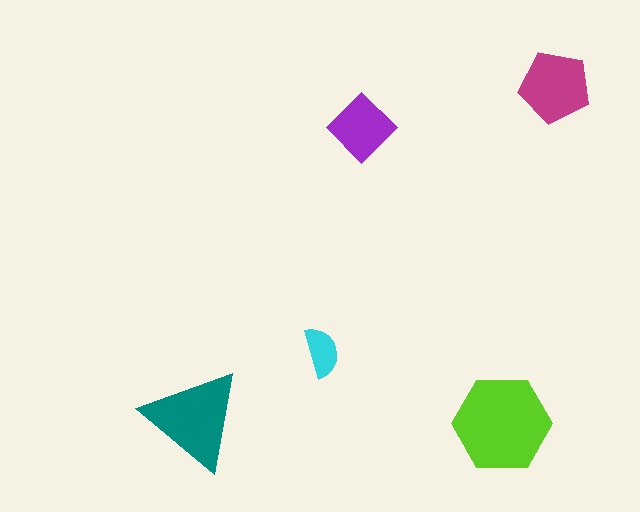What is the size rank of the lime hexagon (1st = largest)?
1st.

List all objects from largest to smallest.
The lime hexagon, the teal triangle, the magenta pentagon, the purple diamond, the cyan semicircle.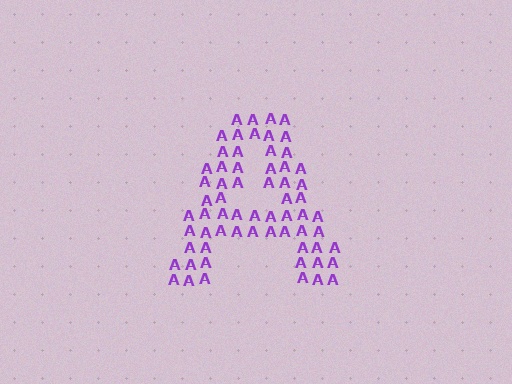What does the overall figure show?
The overall figure shows the letter A.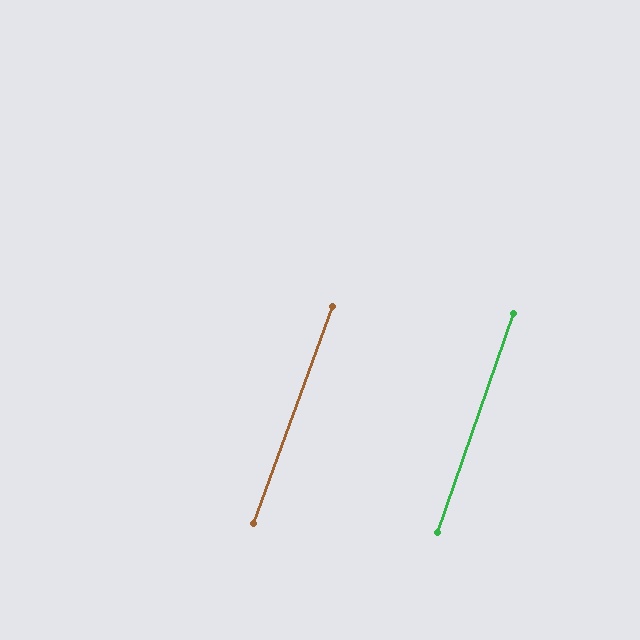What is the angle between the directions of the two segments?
Approximately 1 degree.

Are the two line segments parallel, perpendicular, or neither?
Parallel — their directions differ by only 1.0°.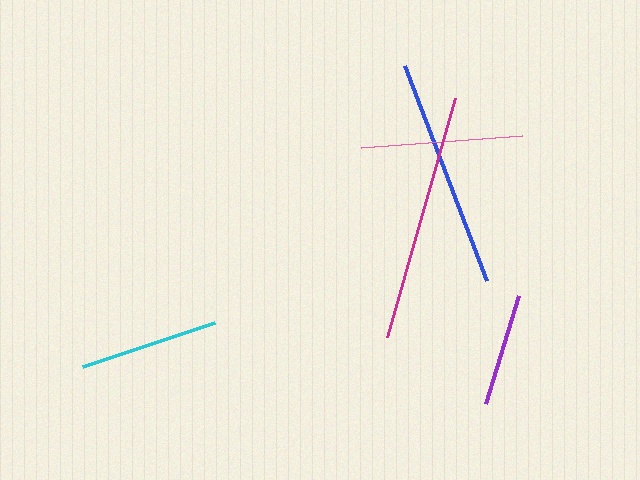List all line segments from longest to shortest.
From longest to shortest: magenta, blue, pink, cyan, purple.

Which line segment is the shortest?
The purple line is the shortest at approximately 113 pixels.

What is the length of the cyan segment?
The cyan segment is approximately 139 pixels long.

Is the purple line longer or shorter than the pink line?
The pink line is longer than the purple line.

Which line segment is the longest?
The magenta line is the longest at approximately 249 pixels.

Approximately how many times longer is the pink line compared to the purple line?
The pink line is approximately 1.4 times the length of the purple line.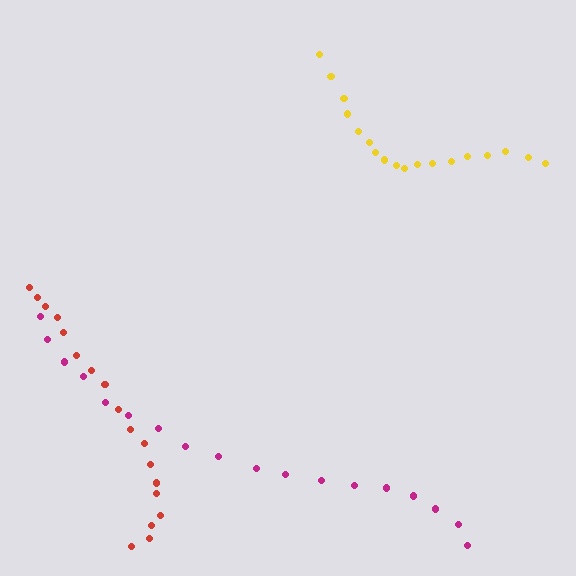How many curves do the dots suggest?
There are 3 distinct paths.